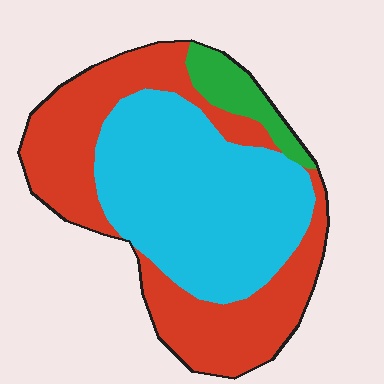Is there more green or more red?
Red.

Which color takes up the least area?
Green, at roughly 10%.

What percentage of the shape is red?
Red takes up between a third and a half of the shape.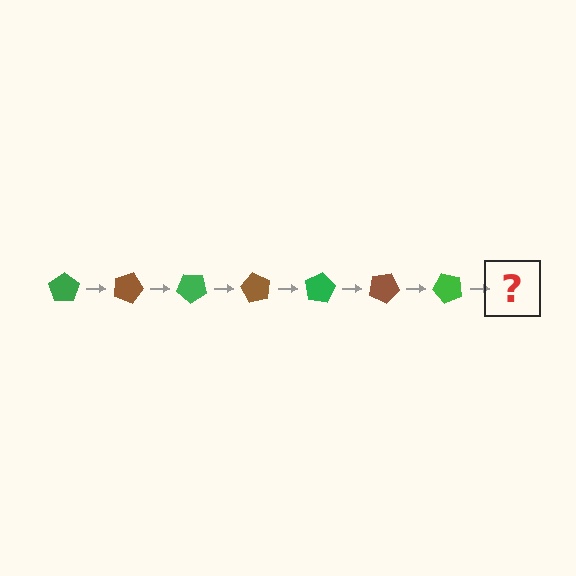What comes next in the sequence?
The next element should be a brown pentagon, rotated 140 degrees from the start.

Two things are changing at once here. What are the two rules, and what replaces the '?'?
The two rules are that it rotates 20 degrees each step and the color cycles through green and brown. The '?' should be a brown pentagon, rotated 140 degrees from the start.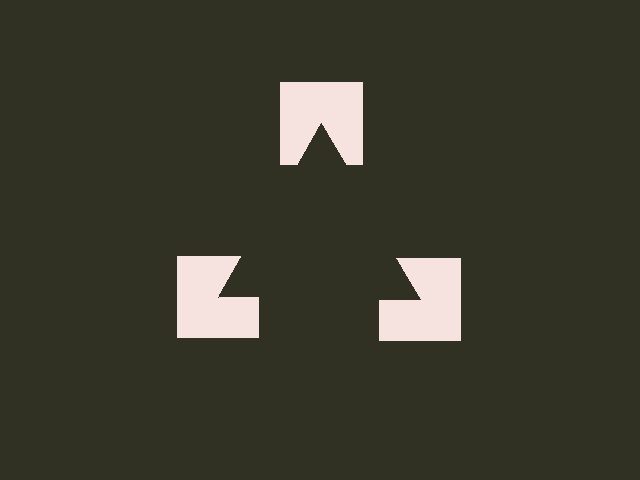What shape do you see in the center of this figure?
An illusory triangle — its edges are inferred from the aligned wedge cuts in the notched squares, not physically drawn.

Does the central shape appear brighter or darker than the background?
It typically appears slightly darker than the background, even though no actual brightness change is drawn.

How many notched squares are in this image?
There are 3 — one at each vertex of the illusory triangle.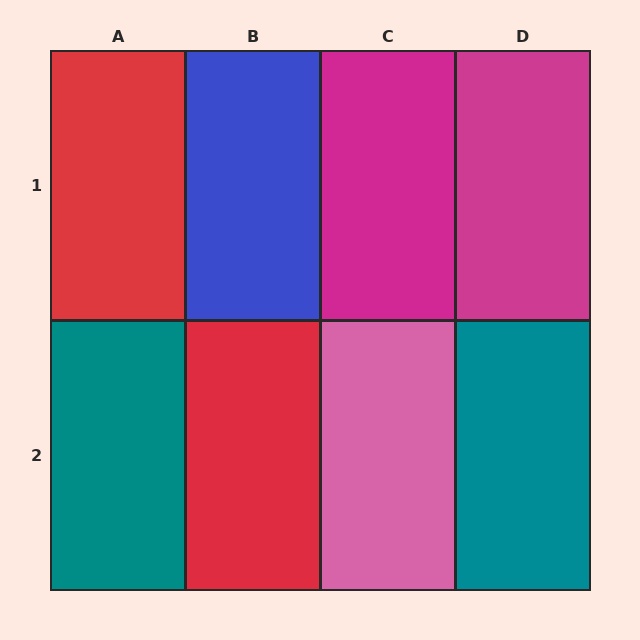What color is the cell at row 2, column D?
Teal.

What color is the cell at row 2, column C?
Pink.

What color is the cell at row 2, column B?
Red.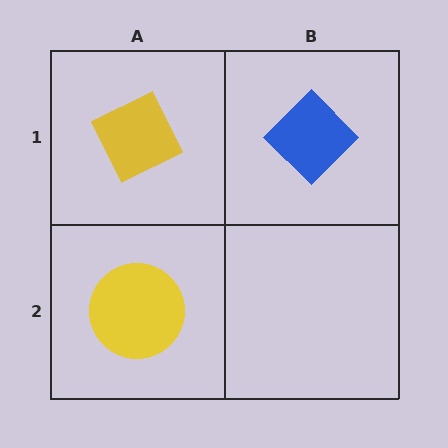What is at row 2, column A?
A yellow circle.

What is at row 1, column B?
A blue diamond.